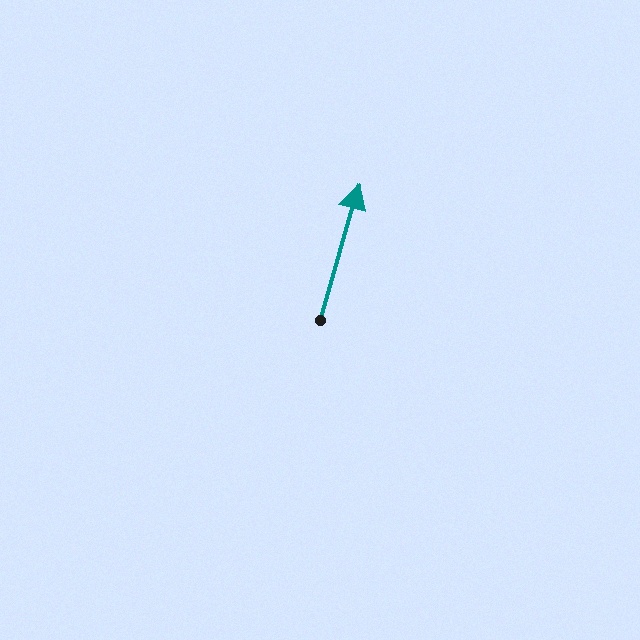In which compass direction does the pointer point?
North.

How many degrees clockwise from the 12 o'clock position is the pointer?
Approximately 16 degrees.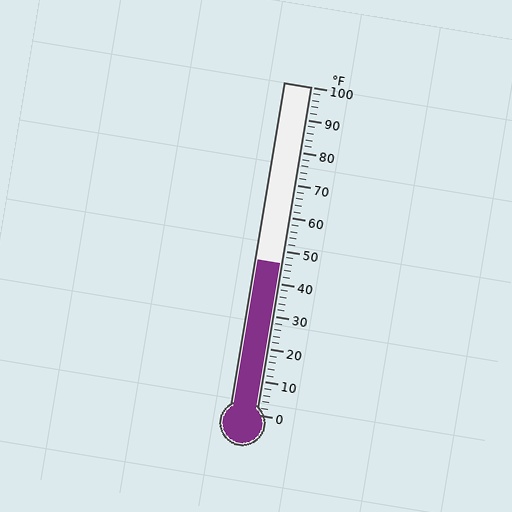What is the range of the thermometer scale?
The thermometer scale ranges from 0°F to 100°F.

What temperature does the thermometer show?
The thermometer shows approximately 46°F.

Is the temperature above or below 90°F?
The temperature is below 90°F.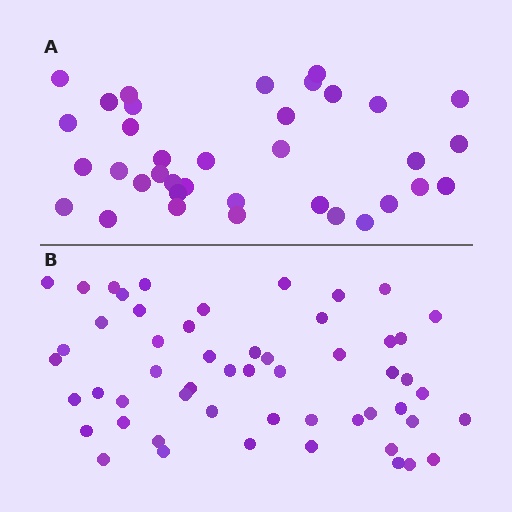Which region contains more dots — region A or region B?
Region B (the bottom region) has more dots.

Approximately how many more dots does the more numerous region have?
Region B has approximately 20 more dots than region A.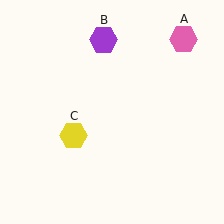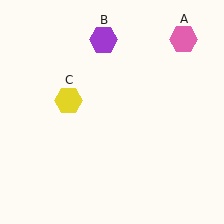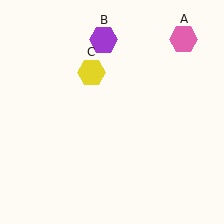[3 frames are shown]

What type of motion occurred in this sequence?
The yellow hexagon (object C) rotated clockwise around the center of the scene.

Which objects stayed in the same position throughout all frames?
Pink hexagon (object A) and purple hexagon (object B) remained stationary.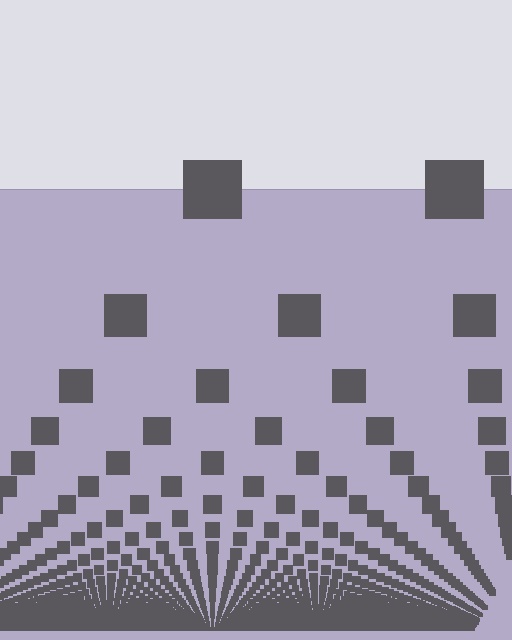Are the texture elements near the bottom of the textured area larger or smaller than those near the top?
Smaller. The gradient is inverted — elements near the bottom are smaller and denser.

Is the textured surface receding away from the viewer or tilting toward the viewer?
The surface appears to tilt toward the viewer. Texture elements get larger and sparser toward the top.